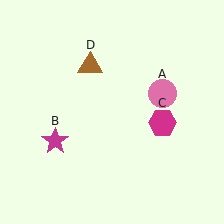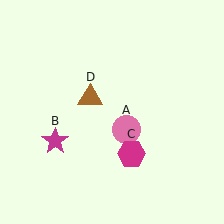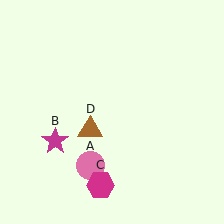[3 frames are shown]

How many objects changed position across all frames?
3 objects changed position: pink circle (object A), magenta hexagon (object C), brown triangle (object D).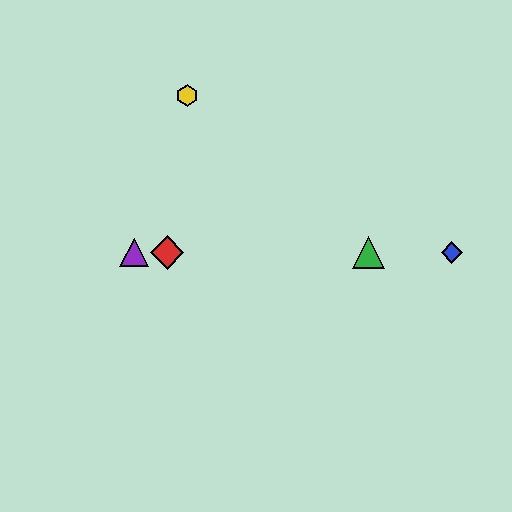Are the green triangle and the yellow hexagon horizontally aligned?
No, the green triangle is at y≈253 and the yellow hexagon is at y≈96.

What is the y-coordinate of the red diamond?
The red diamond is at y≈253.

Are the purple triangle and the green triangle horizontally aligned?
Yes, both are at y≈253.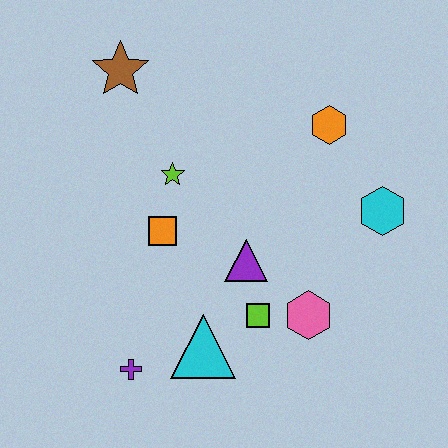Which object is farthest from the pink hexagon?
The brown star is farthest from the pink hexagon.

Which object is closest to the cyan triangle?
The lime square is closest to the cyan triangle.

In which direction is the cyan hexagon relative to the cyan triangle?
The cyan hexagon is to the right of the cyan triangle.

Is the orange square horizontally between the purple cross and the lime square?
Yes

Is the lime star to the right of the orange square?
Yes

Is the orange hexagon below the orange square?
No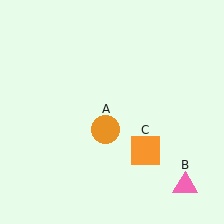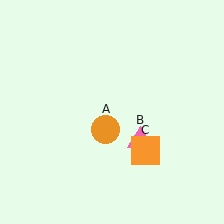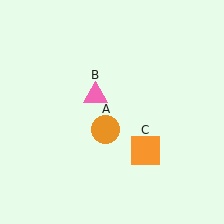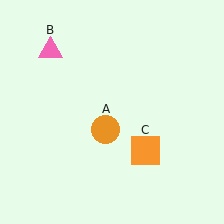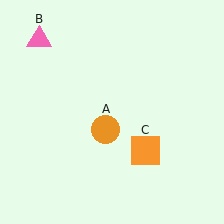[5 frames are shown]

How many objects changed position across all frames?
1 object changed position: pink triangle (object B).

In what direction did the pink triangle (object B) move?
The pink triangle (object B) moved up and to the left.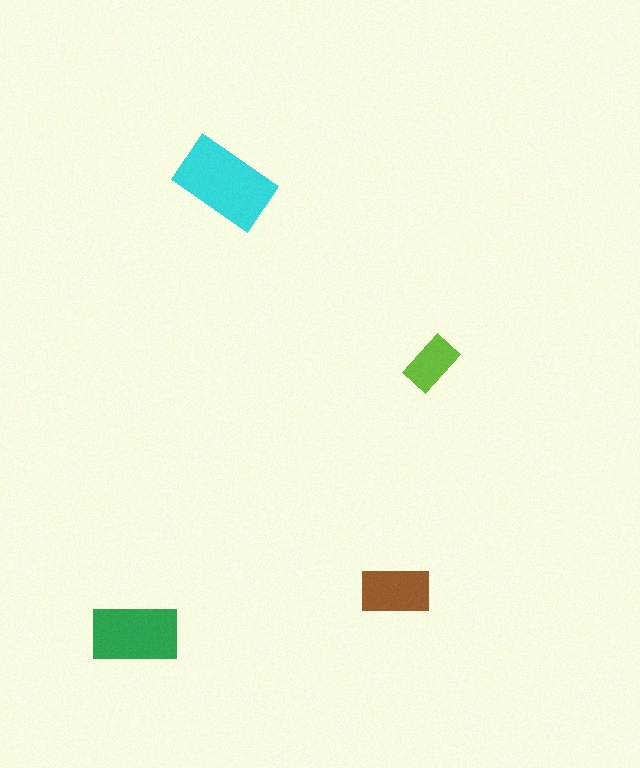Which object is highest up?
The cyan rectangle is topmost.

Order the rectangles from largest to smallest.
the cyan one, the green one, the brown one, the lime one.